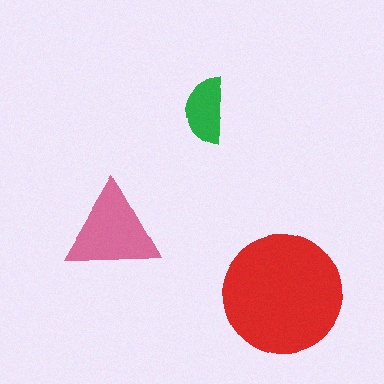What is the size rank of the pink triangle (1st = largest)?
2nd.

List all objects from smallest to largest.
The green semicircle, the pink triangle, the red circle.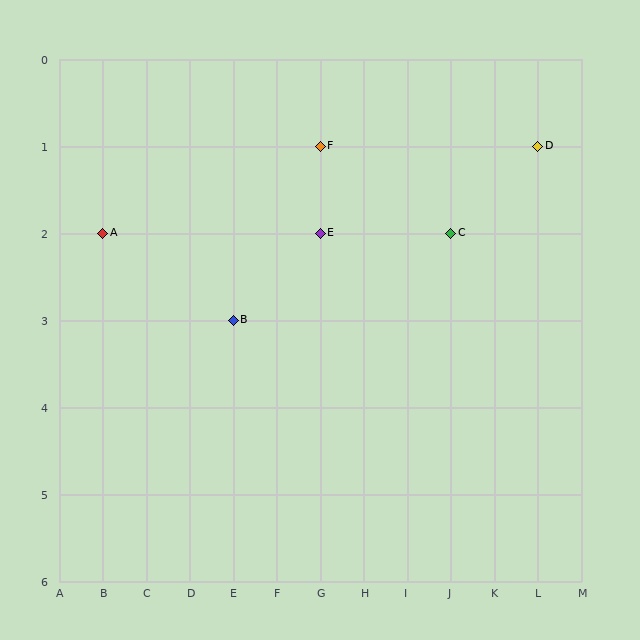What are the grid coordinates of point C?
Point C is at grid coordinates (J, 2).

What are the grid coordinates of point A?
Point A is at grid coordinates (B, 2).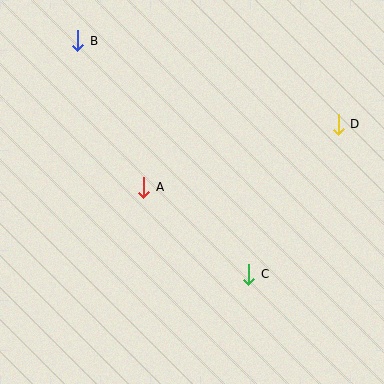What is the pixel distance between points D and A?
The distance between D and A is 204 pixels.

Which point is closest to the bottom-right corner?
Point C is closest to the bottom-right corner.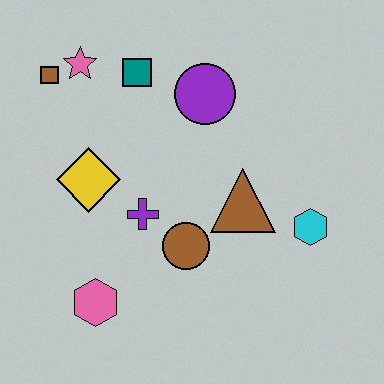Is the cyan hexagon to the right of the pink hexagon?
Yes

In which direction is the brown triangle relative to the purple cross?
The brown triangle is to the right of the purple cross.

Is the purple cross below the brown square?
Yes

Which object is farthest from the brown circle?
The brown square is farthest from the brown circle.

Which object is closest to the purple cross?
The brown circle is closest to the purple cross.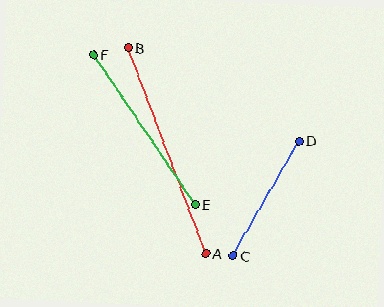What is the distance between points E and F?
The distance is approximately 181 pixels.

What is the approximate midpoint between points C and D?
The midpoint is at approximately (266, 198) pixels.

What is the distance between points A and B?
The distance is approximately 220 pixels.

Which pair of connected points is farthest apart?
Points A and B are farthest apart.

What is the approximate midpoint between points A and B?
The midpoint is at approximately (167, 151) pixels.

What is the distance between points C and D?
The distance is approximately 132 pixels.